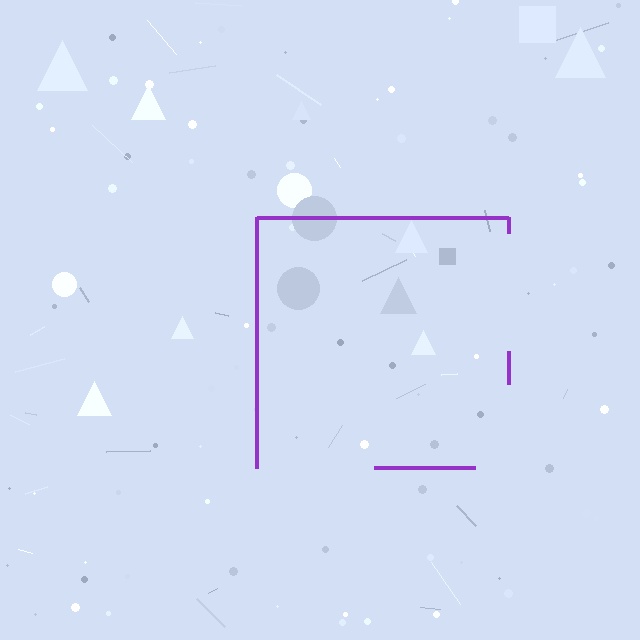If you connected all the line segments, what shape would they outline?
They would outline a square.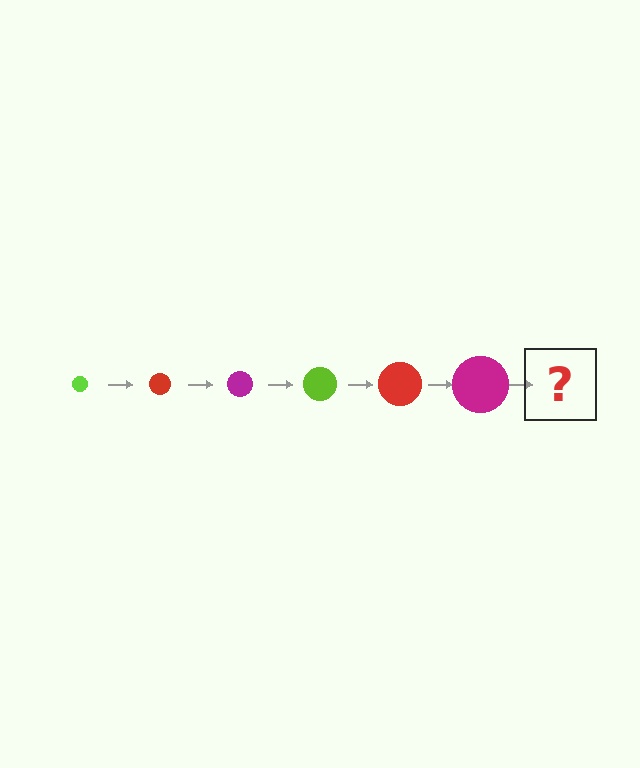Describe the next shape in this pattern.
It should be a lime circle, larger than the previous one.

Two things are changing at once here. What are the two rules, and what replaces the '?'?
The two rules are that the circle grows larger each step and the color cycles through lime, red, and magenta. The '?' should be a lime circle, larger than the previous one.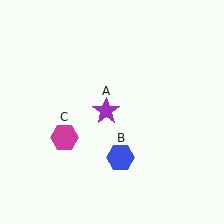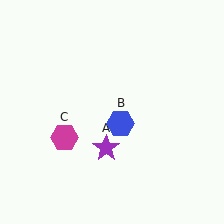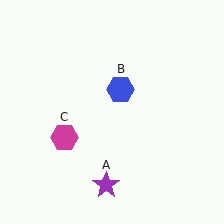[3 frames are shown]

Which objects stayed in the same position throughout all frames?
Magenta hexagon (object C) remained stationary.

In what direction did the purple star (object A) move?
The purple star (object A) moved down.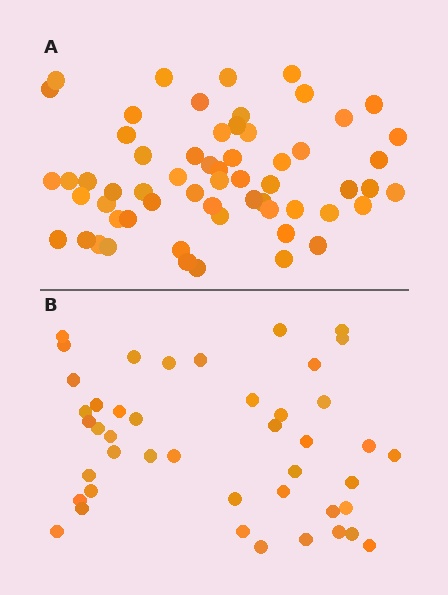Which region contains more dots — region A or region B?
Region A (the top region) has more dots.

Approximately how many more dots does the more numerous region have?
Region A has approximately 15 more dots than region B.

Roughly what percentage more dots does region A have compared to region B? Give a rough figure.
About 35% more.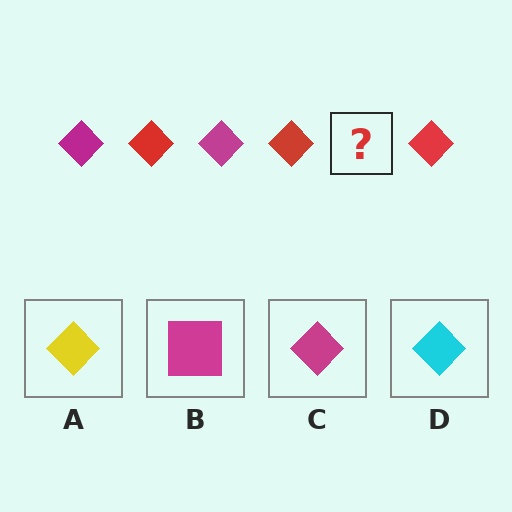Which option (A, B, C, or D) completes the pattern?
C.